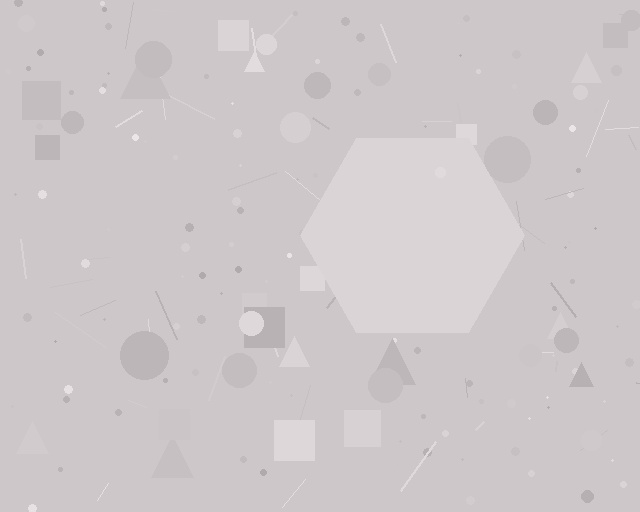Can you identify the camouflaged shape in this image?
The camouflaged shape is a hexagon.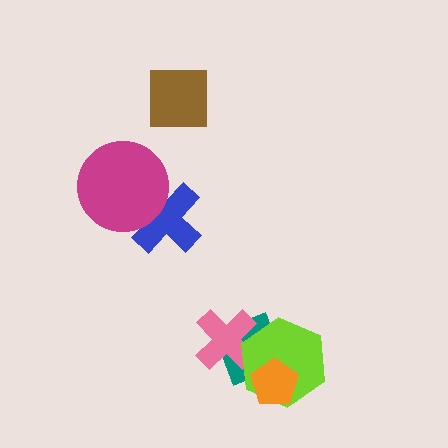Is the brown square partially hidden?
No, no other shape covers it.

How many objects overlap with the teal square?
3 objects overlap with the teal square.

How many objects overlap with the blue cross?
1 object overlaps with the blue cross.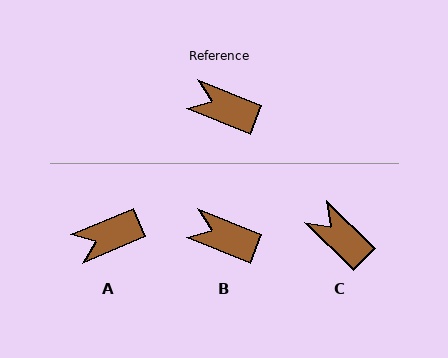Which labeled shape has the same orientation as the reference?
B.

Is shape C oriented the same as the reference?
No, it is off by about 22 degrees.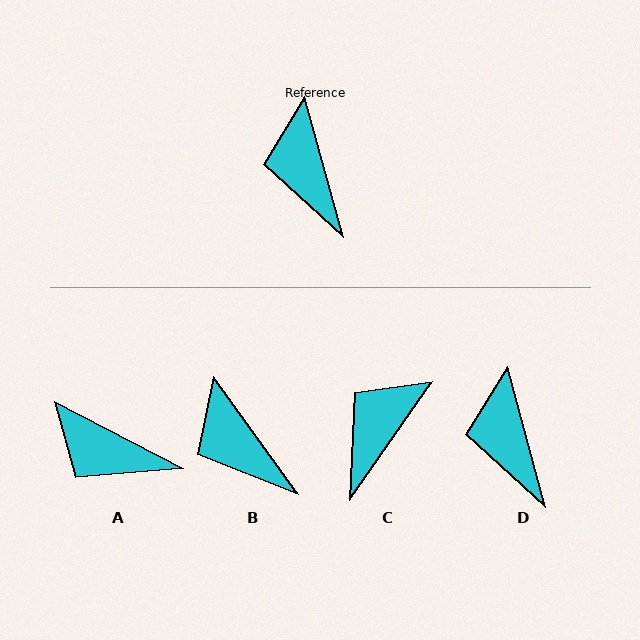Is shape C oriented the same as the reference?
No, it is off by about 50 degrees.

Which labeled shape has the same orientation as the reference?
D.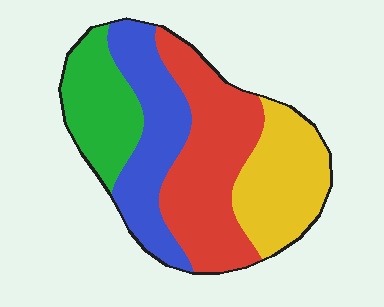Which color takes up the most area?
Red, at roughly 35%.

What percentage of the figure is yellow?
Yellow covers roughly 25% of the figure.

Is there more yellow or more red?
Red.